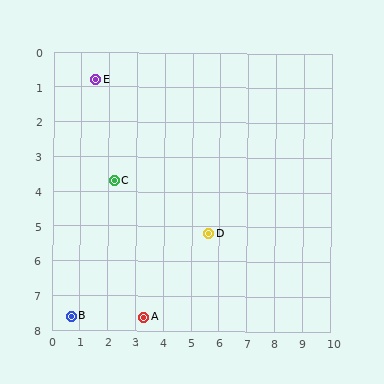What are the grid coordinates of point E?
Point E is at approximately (1.5, 0.8).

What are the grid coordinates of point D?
Point D is at approximately (5.6, 5.2).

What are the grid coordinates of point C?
Point C is at approximately (2.2, 3.7).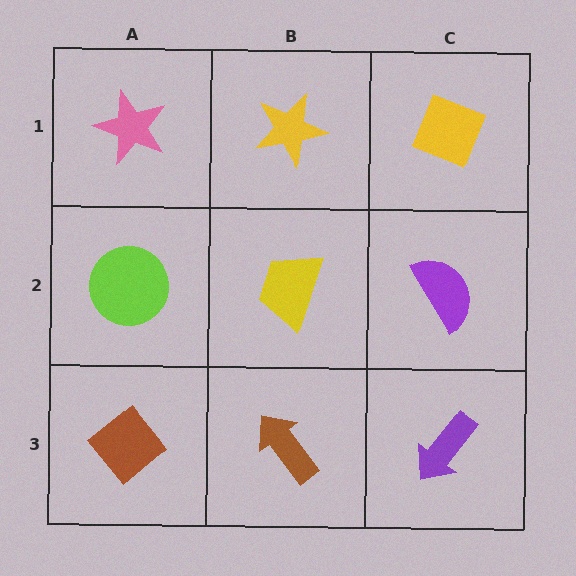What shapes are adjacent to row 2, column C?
A yellow diamond (row 1, column C), a purple arrow (row 3, column C), a yellow trapezoid (row 2, column B).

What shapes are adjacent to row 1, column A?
A lime circle (row 2, column A), a yellow star (row 1, column B).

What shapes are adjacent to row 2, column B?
A yellow star (row 1, column B), a brown arrow (row 3, column B), a lime circle (row 2, column A), a purple semicircle (row 2, column C).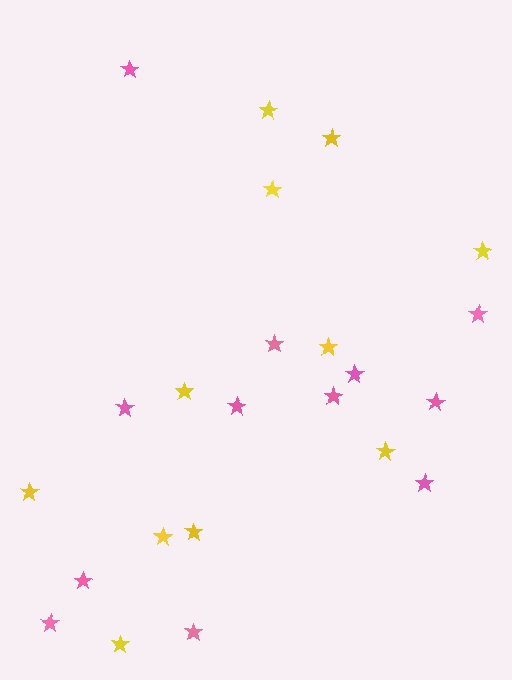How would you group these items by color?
There are 2 groups: one group of yellow stars (11) and one group of pink stars (12).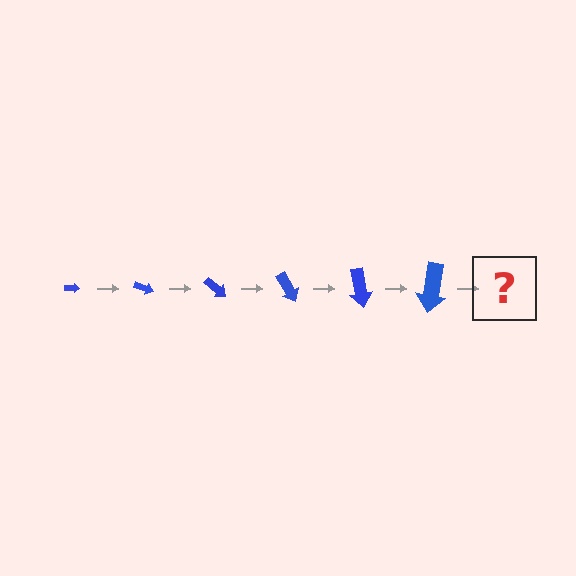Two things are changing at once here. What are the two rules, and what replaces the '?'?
The two rules are that the arrow grows larger each step and it rotates 20 degrees each step. The '?' should be an arrow, larger than the previous one and rotated 120 degrees from the start.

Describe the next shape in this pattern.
It should be an arrow, larger than the previous one and rotated 120 degrees from the start.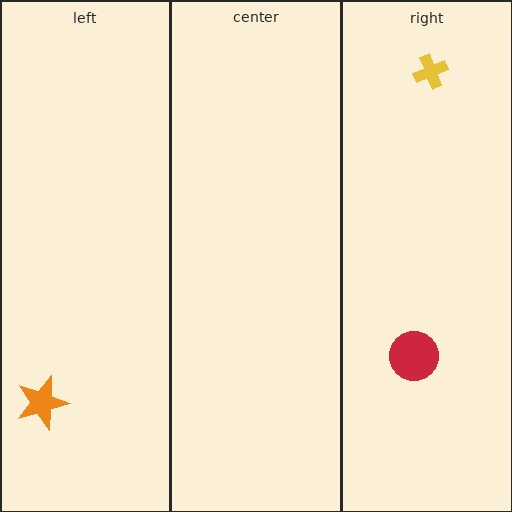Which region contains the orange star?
The left region.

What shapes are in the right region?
The red circle, the yellow cross.